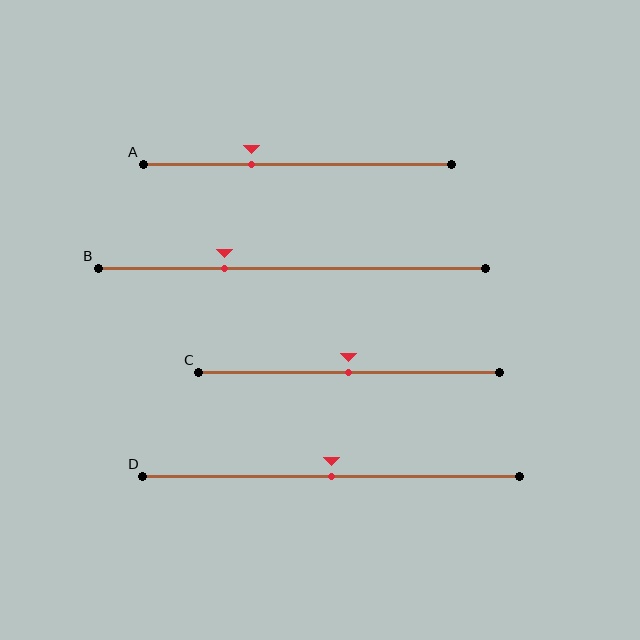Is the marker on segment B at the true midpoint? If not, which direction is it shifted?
No, the marker on segment B is shifted to the left by about 17% of the segment length.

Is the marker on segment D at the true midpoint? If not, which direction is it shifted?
Yes, the marker on segment D is at the true midpoint.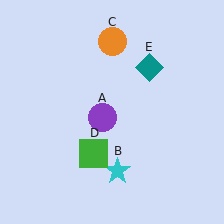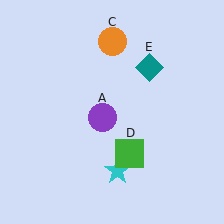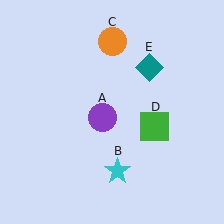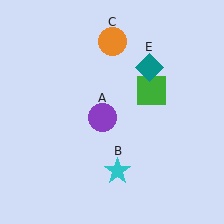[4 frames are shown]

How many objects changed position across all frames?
1 object changed position: green square (object D).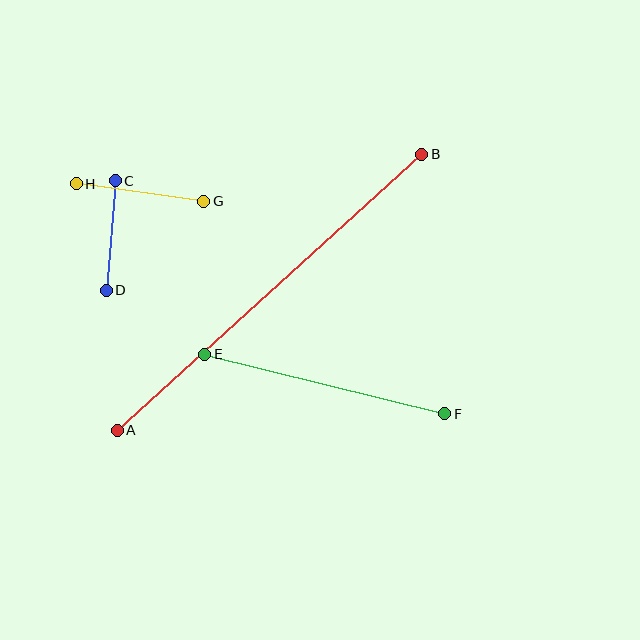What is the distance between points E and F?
The distance is approximately 247 pixels.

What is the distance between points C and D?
The distance is approximately 110 pixels.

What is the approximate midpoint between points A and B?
The midpoint is at approximately (269, 292) pixels.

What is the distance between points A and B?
The distance is approximately 411 pixels.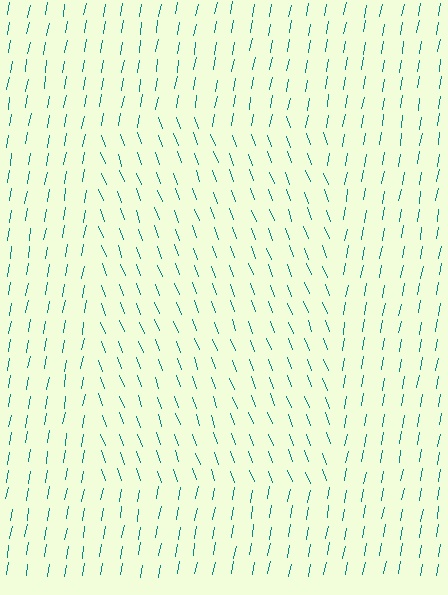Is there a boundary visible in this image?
Yes, there is a texture boundary formed by a change in line orientation.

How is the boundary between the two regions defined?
The boundary is defined purely by a change in line orientation (approximately 31 degrees difference). All lines are the same color and thickness.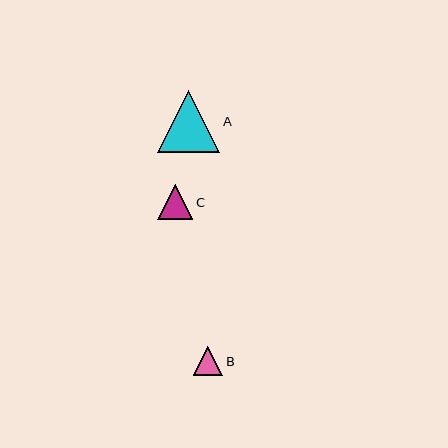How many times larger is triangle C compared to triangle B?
Triangle C is approximately 1.2 times the size of triangle B.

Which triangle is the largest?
Triangle A is the largest with a size of approximately 62 pixels.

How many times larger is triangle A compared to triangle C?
Triangle A is approximately 1.8 times the size of triangle C.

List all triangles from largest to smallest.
From largest to smallest: A, C, B.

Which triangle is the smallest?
Triangle B is the smallest with a size of approximately 30 pixels.